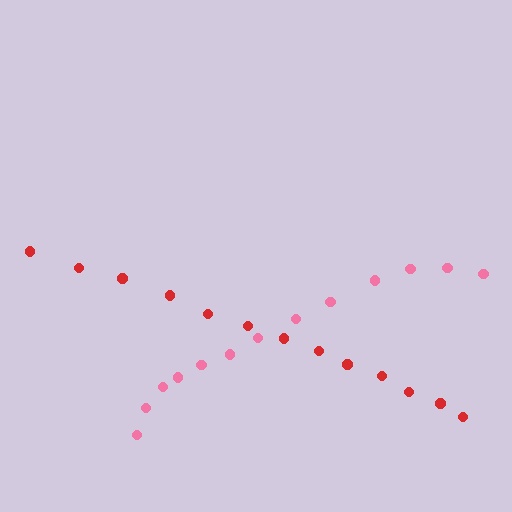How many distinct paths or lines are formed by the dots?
There are 2 distinct paths.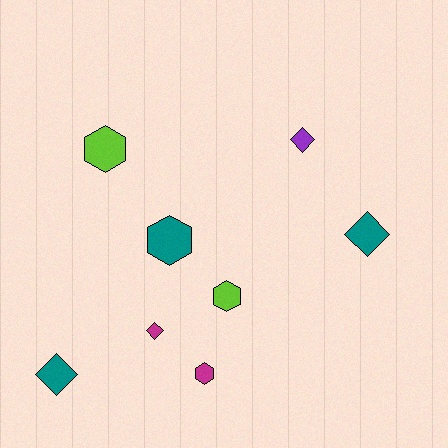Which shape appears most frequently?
Diamond, with 4 objects.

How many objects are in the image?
There are 8 objects.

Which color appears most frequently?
Teal, with 3 objects.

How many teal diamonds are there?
There are 2 teal diamonds.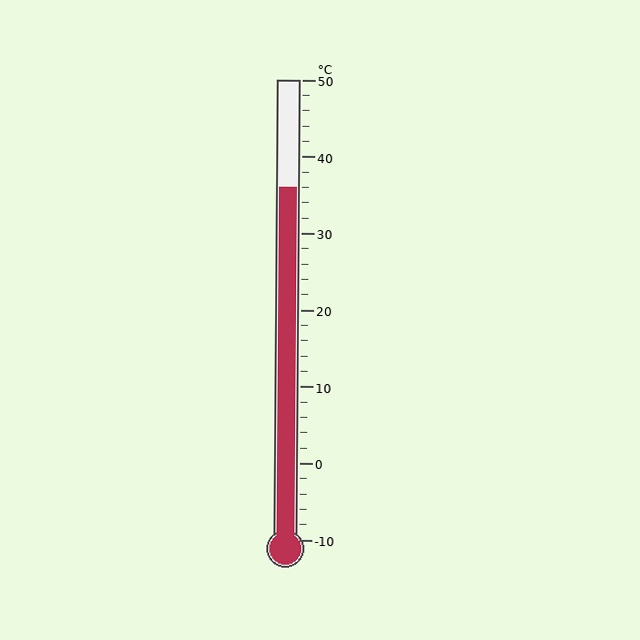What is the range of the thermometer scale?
The thermometer scale ranges from -10°C to 50°C.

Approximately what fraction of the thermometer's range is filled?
The thermometer is filled to approximately 75% of its range.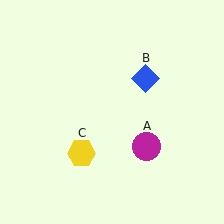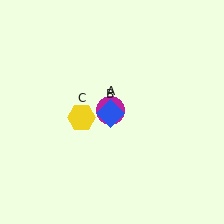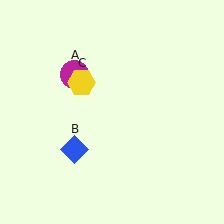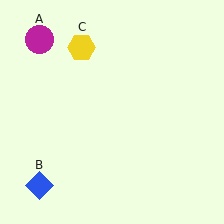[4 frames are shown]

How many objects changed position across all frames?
3 objects changed position: magenta circle (object A), blue diamond (object B), yellow hexagon (object C).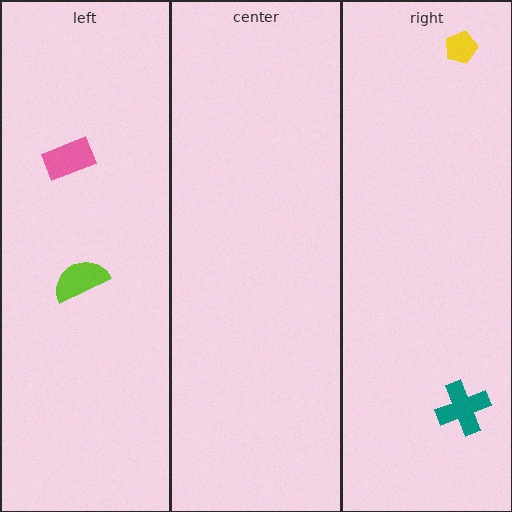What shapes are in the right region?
The teal cross, the yellow pentagon.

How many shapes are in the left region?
2.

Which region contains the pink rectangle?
The left region.